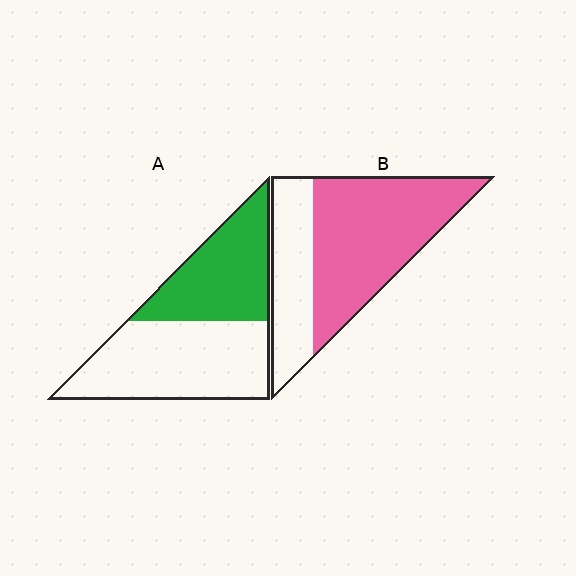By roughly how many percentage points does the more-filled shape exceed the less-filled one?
By roughly 25 percentage points (B over A).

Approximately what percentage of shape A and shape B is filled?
A is approximately 40% and B is approximately 65%.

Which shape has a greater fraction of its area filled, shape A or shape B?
Shape B.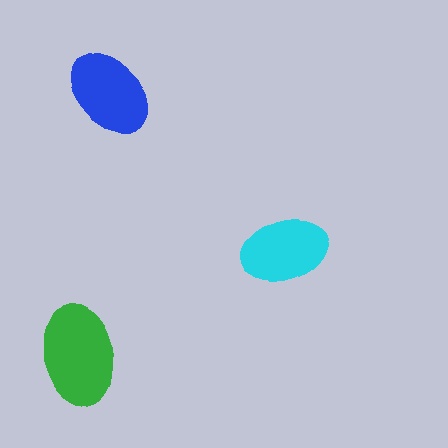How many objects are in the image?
There are 3 objects in the image.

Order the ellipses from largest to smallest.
the green one, the blue one, the cyan one.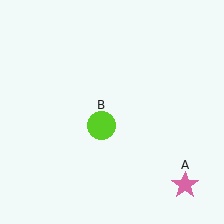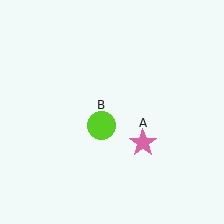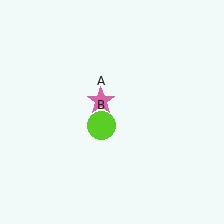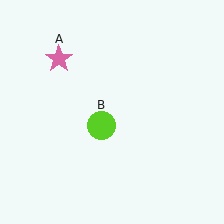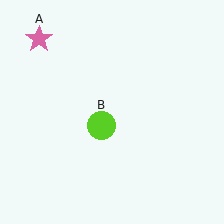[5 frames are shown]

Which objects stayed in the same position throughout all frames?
Lime circle (object B) remained stationary.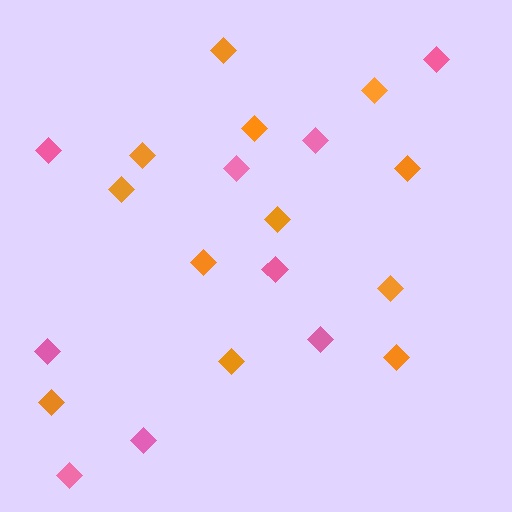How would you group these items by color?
There are 2 groups: one group of orange diamonds (12) and one group of pink diamonds (9).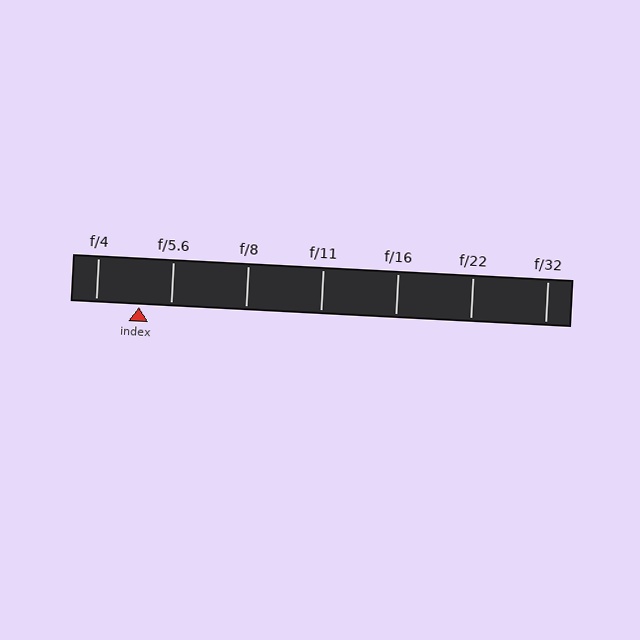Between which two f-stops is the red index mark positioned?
The index mark is between f/4 and f/5.6.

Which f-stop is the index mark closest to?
The index mark is closest to f/5.6.